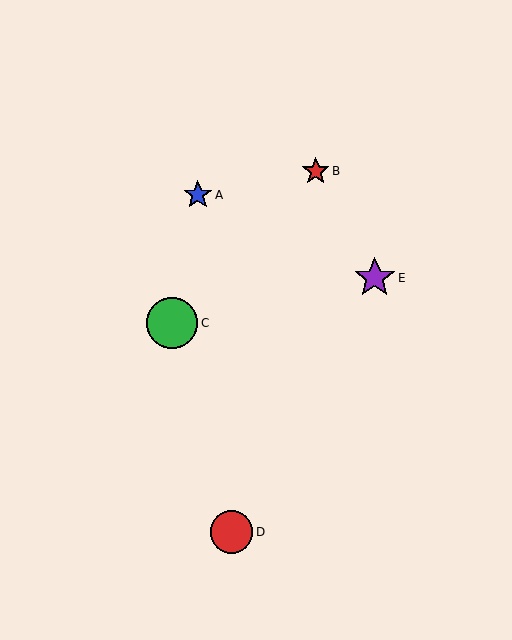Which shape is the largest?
The green circle (labeled C) is the largest.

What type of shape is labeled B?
Shape B is a red star.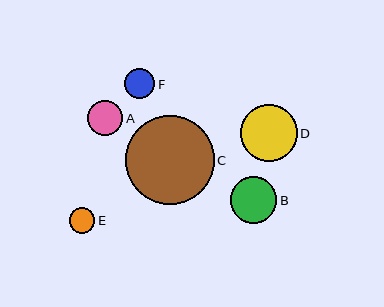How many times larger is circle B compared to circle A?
Circle B is approximately 1.3 times the size of circle A.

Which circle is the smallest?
Circle E is the smallest with a size of approximately 26 pixels.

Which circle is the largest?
Circle C is the largest with a size of approximately 89 pixels.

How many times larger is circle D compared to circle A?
Circle D is approximately 1.6 times the size of circle A.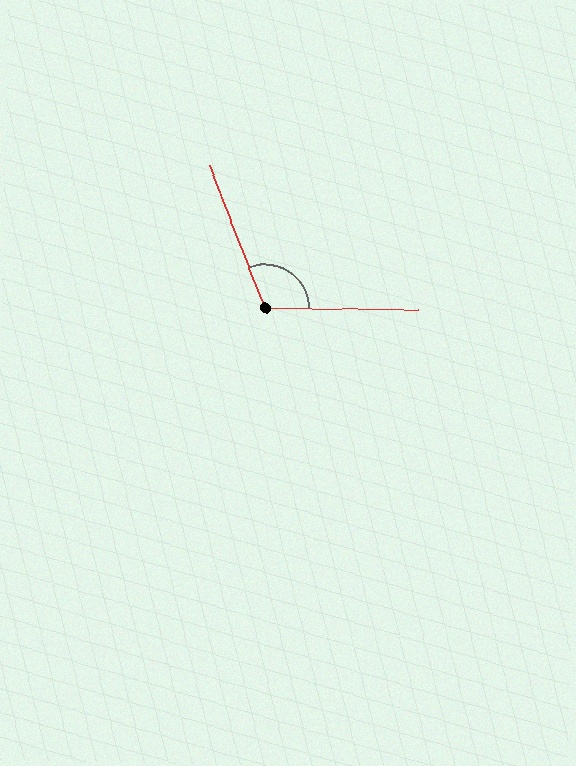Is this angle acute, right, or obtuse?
It is obtuse.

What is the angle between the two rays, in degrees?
Approximately 112 degrees.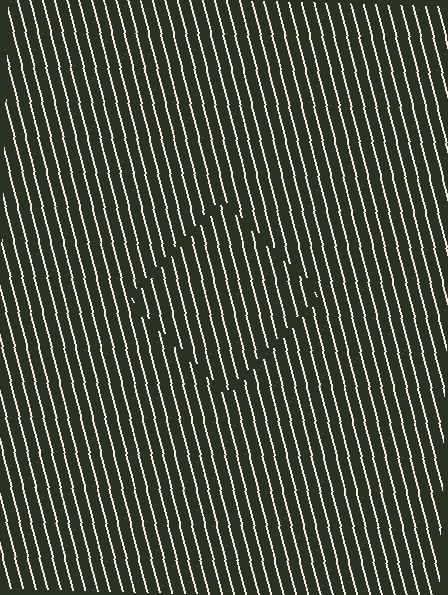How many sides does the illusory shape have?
4 sides — the line-ends trace a square.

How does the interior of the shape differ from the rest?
The interior of the shape contains the same grating, shifted by half a period — the contour is defined by the phase discontinuity where line-ends from the inner and outer gratings abut.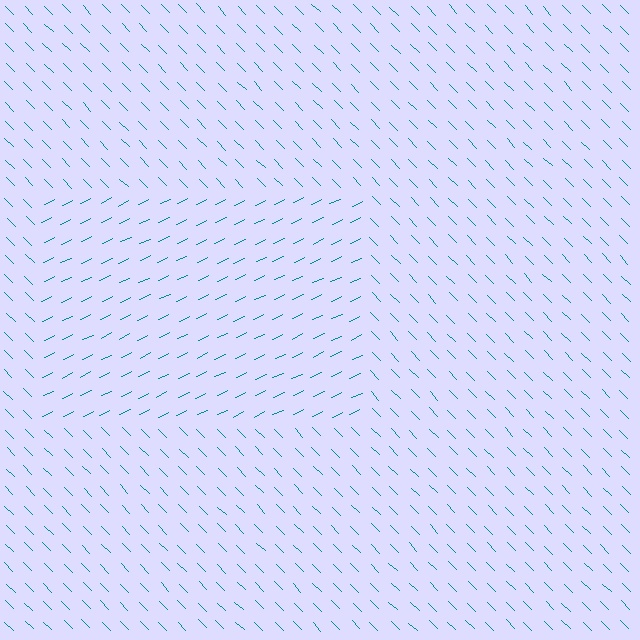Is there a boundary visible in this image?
Yes, there is a texture boundary formed by a change in line orientation.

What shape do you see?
I see a rectangle.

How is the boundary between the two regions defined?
The boundary is defined purely by a change in line orientation (approximately 70 degrees difference). All lines are the same color and thickness.